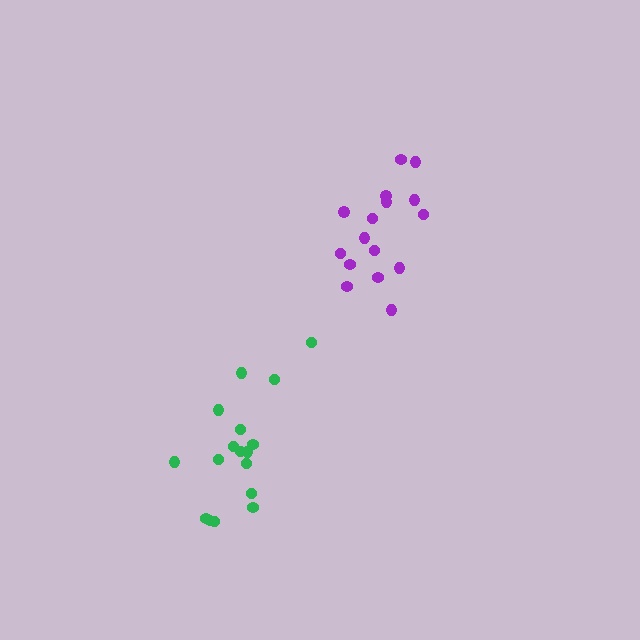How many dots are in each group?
Group 1: 16 dots, Group 2: 17 dots (33 total).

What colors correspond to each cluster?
The clusters are colored: purple, green.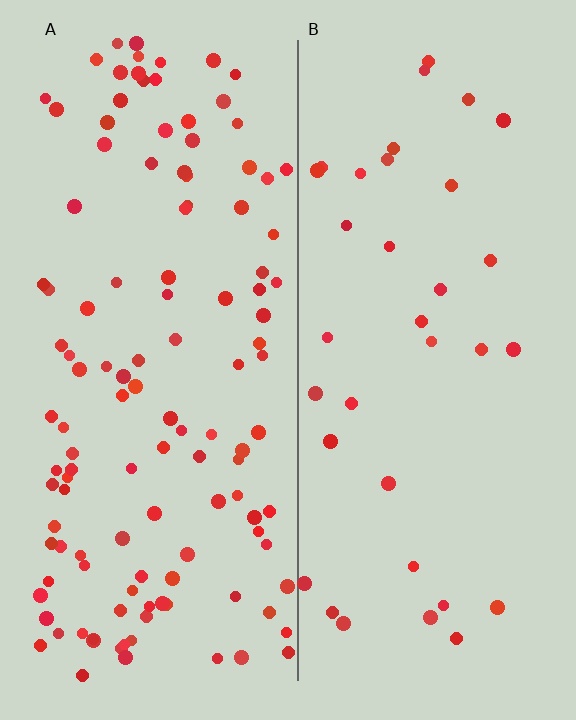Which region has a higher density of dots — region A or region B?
A (the left).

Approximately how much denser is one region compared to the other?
Approximately 3.4× — region A over region B.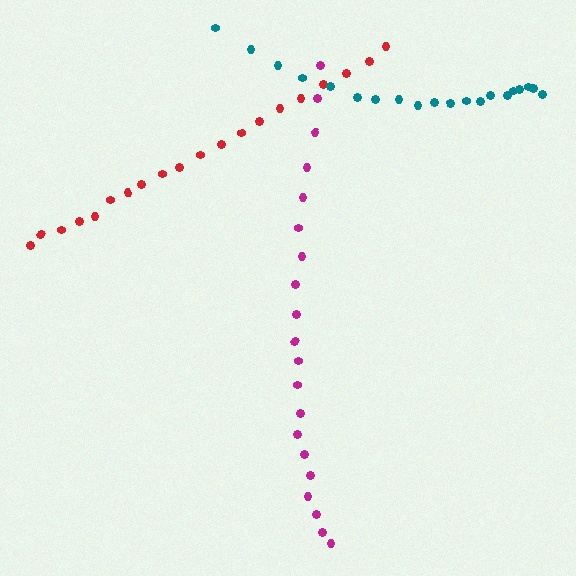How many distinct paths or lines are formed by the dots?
There are 3 distinct paths.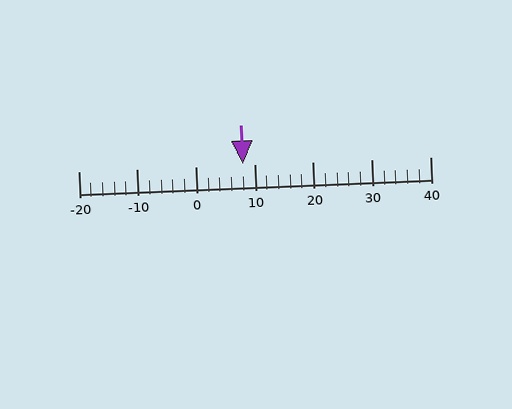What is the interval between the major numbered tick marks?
The major tick marks are spaced 10 units apart.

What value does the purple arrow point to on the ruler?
The purple arrow points to approximately 8.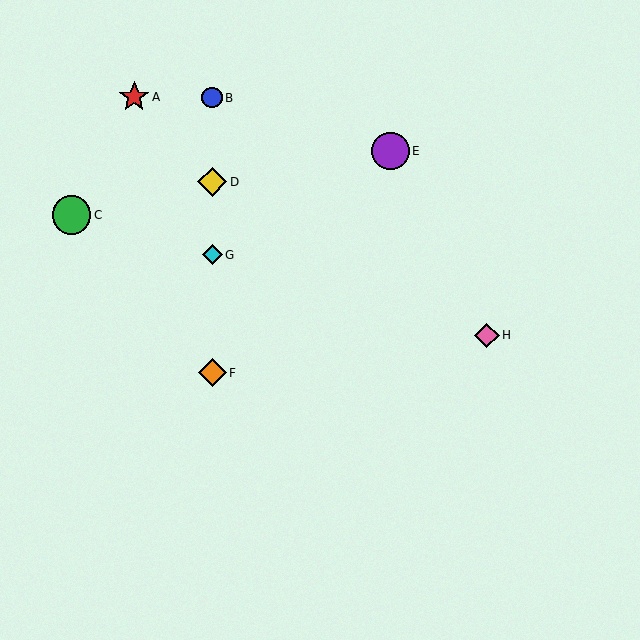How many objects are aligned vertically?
4 objects (B, D, F, G) are aligned vertically.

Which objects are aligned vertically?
Objects B, D, F, G are aligned vertically.